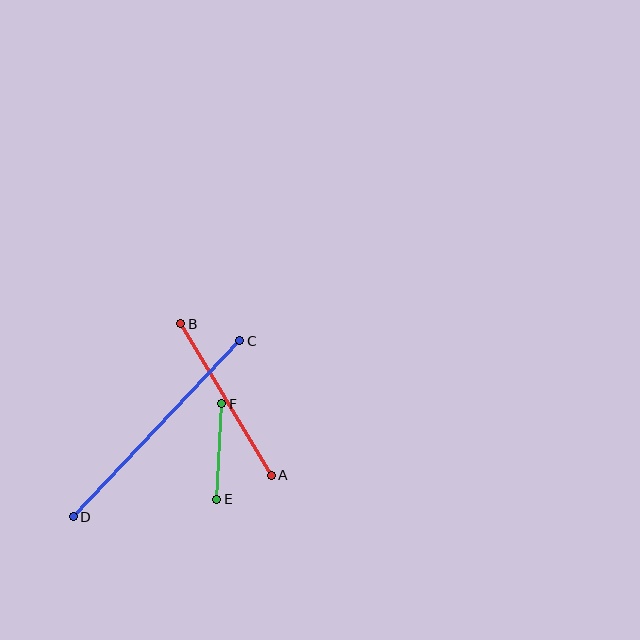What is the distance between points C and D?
The distance is approximately 242 pixels.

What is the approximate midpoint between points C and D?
The midpoint is at approximately (156, 429) pixels.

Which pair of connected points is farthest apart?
Points C and D are farthest apart.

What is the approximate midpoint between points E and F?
The midpoint is at approximately (219, 451) pixels.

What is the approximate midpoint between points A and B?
The midpoint is at approximately (226, 399) pixels.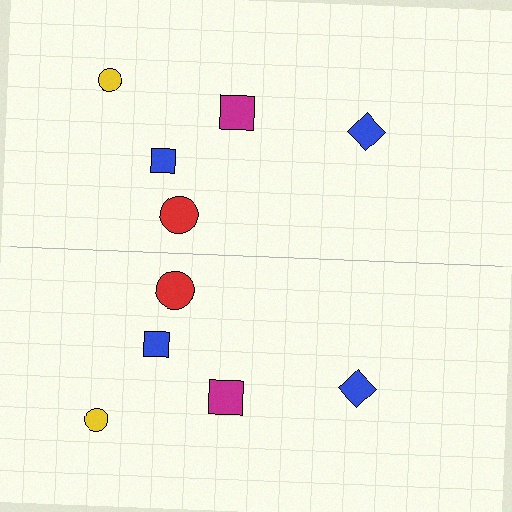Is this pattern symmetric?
Yes, this pattern has bilateral (reflection) symmetry.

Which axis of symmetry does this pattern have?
The pattern has a horizontal axis of symmetry running through the center of the image.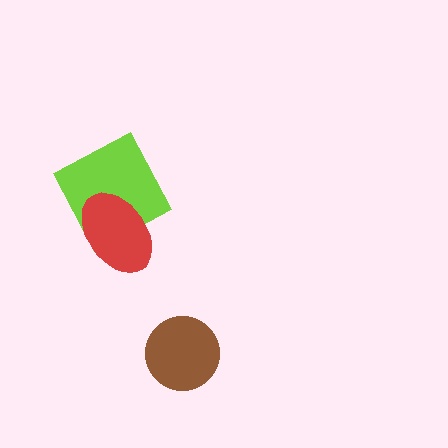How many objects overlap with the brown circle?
0 objects overlap with the brown circle.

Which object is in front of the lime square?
The red ellipse is in front of the lime square.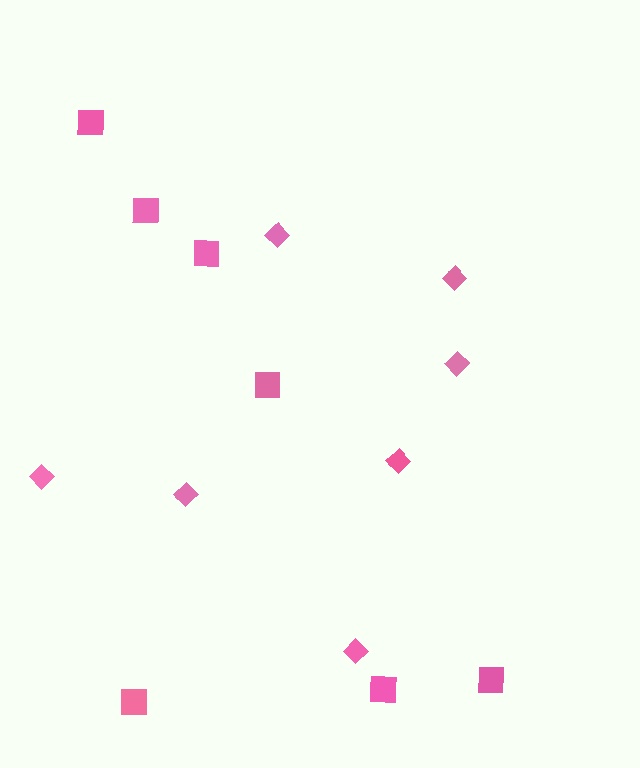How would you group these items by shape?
There are 2 groups: one group of diamonds (7) and one group of squares (7).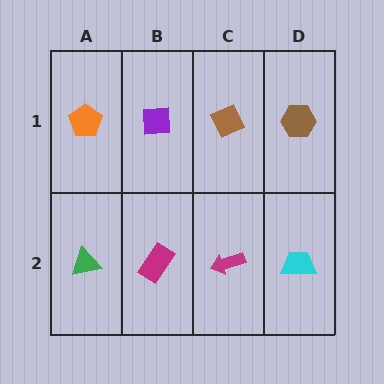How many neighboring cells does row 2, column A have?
2.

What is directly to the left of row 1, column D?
A brown diamond.